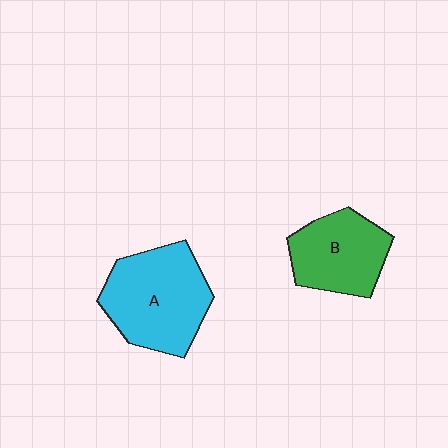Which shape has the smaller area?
Shape B (green).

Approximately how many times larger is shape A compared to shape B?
Approximately 1.4 times.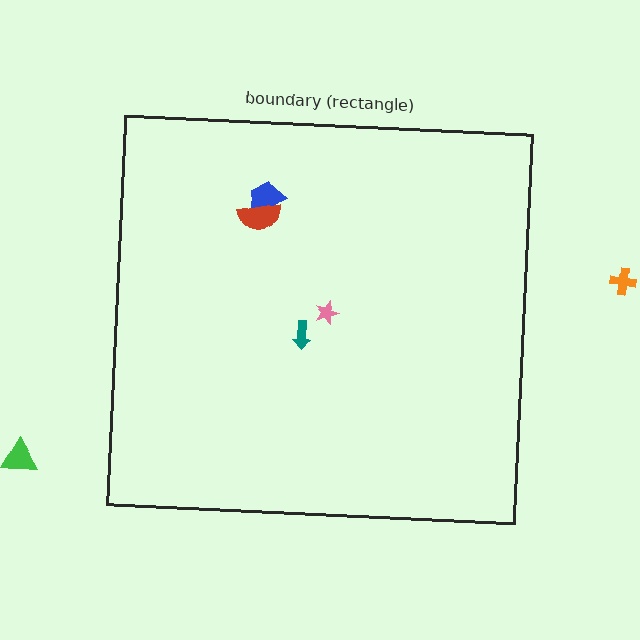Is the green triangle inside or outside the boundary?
Outside.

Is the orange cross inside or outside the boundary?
Outside.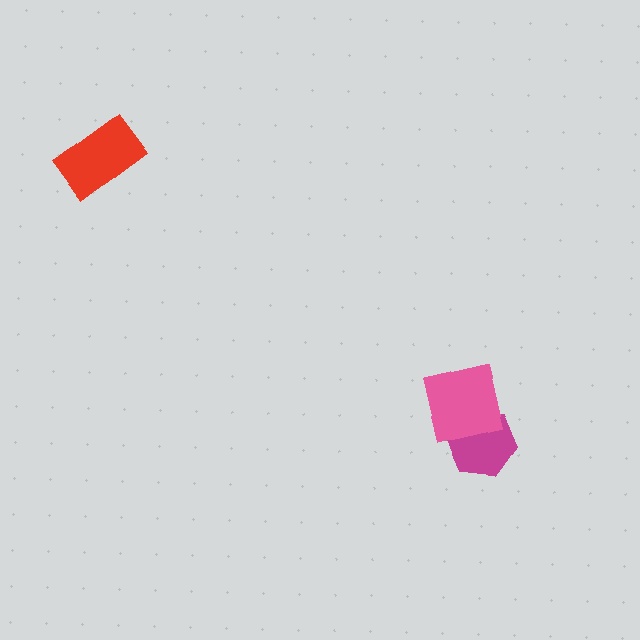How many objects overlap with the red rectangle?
0 objects overlap with the red rectangle.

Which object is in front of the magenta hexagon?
The pink square is in front of the magenta hexagon.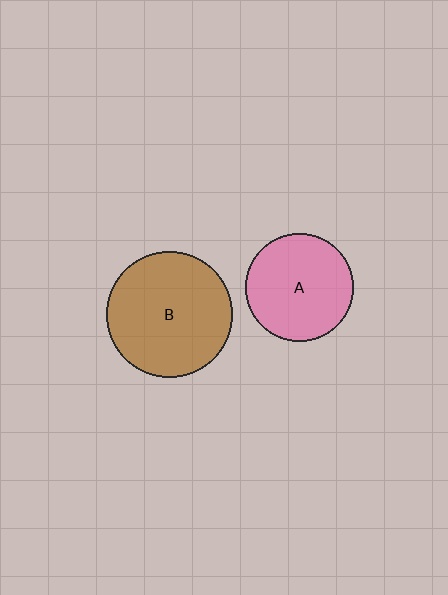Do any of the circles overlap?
No, none of the circles overlap.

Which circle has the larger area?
Circle B (brown).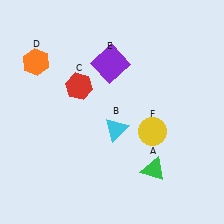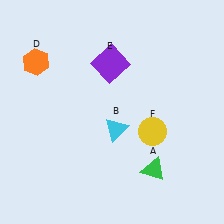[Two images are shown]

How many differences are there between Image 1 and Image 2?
There is 1 difference between the two images.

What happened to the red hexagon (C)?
The red hexagon (C) was removed in Image 2. It was in the top-left area of Image 1.